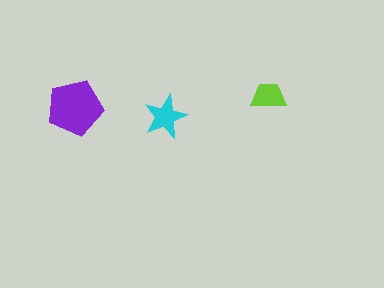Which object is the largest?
The purple pentagon.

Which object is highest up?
The lime trapezoid is topmost.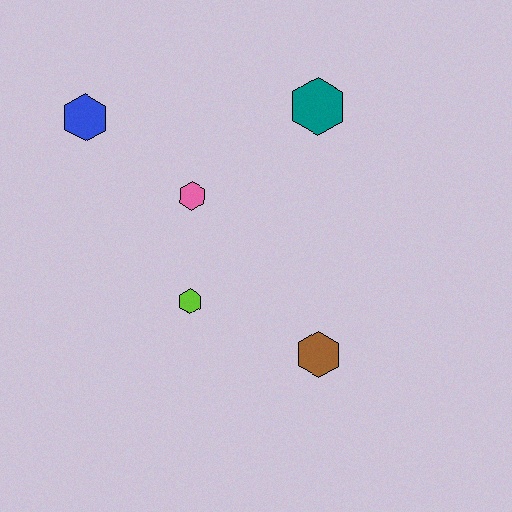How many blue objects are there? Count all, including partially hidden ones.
There is 1 blue object.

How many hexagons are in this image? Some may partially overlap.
There are 5 hexagons.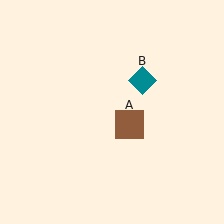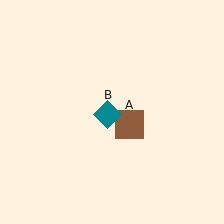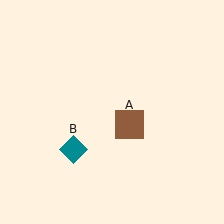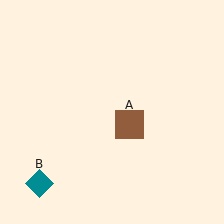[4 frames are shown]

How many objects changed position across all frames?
1 object changed position: teal diamond (object B).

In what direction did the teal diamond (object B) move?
The teal diamond (object B) moved down and to the left.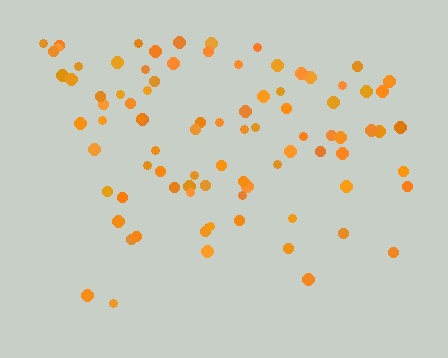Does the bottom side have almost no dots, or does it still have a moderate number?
Still a moderate number, just noticeably fewer than the top.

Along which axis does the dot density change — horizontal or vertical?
Vertical.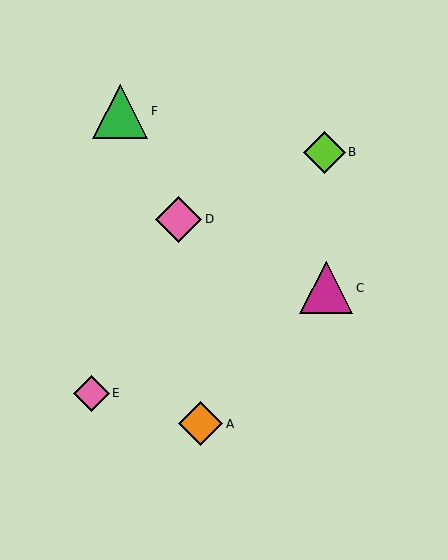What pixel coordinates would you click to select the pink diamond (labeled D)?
Click at (179, 219) to select the pink diamond D.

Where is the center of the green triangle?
The center of the green triangle is at (120, 111).